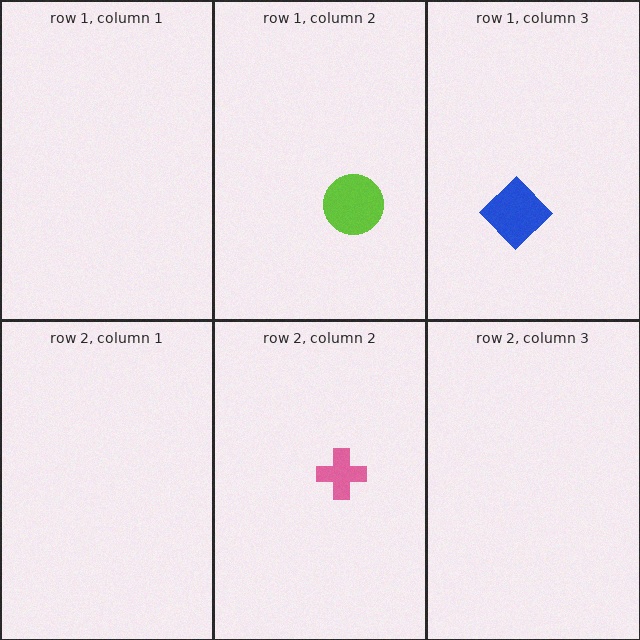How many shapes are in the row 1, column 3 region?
1.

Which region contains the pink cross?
The row 2, column 2 region.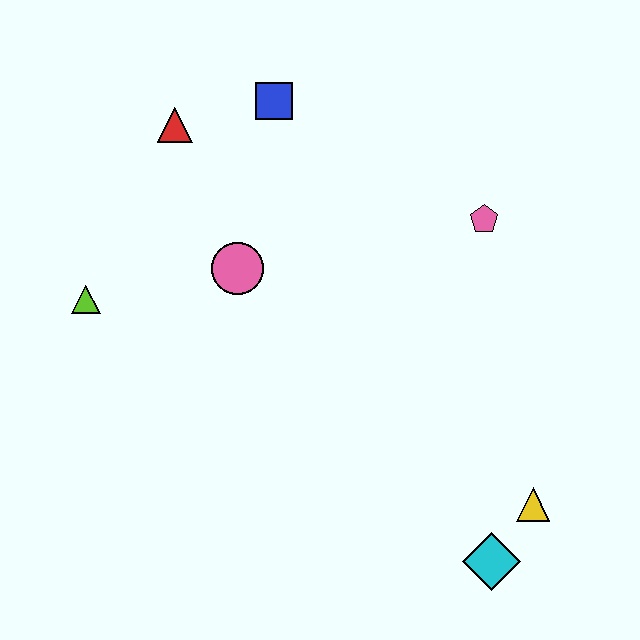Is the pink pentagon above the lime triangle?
Yes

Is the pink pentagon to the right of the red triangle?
Yes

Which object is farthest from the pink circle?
The cyan diamond is farthest from the pink circle.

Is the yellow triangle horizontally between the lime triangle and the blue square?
No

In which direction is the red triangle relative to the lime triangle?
The red triangle is above the lime triangle.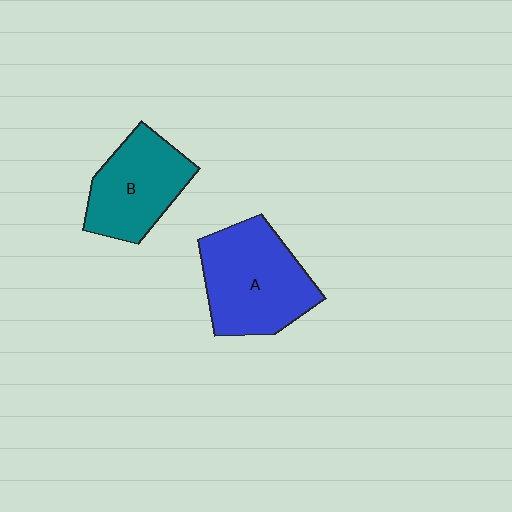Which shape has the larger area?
Shape A (blue).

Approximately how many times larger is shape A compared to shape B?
Approximately 1.3 times.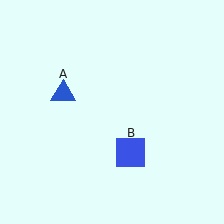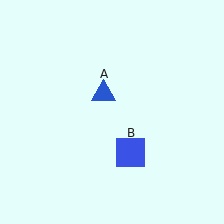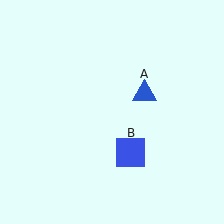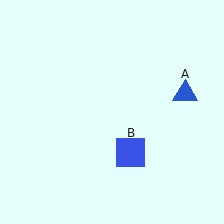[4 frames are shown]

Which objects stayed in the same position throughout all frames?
Blue square (object B) remained stationary.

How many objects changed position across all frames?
1 object changed position: blue triangle (object A).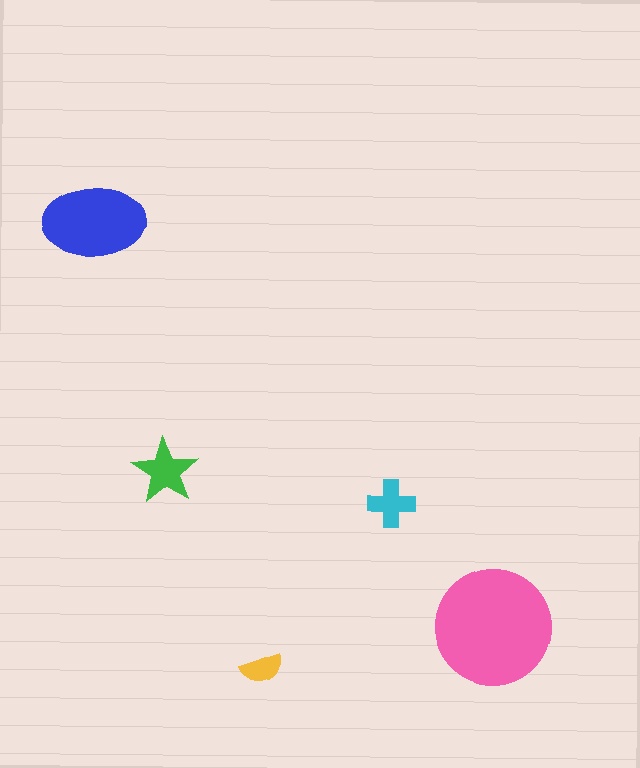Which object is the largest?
The pink circle.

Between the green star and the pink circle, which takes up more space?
The pink circle.